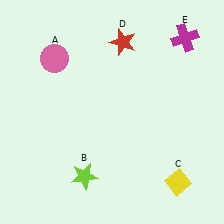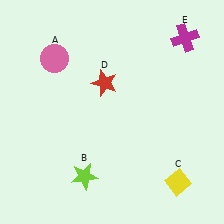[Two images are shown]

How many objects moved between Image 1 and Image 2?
1 object moved between the two images.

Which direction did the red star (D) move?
The red star (D) moved down.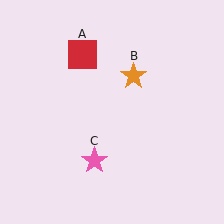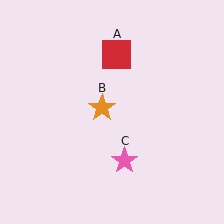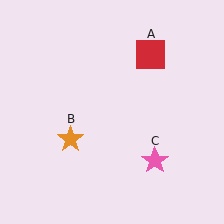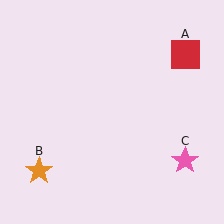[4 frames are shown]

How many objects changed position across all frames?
3 objects changed position: red square (object A), orange star (object B), pink star (object C).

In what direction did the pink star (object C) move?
The pink star (object C) moved right.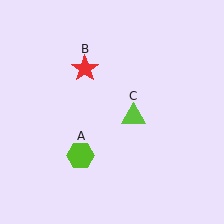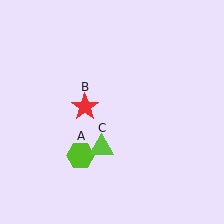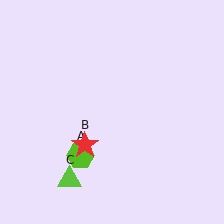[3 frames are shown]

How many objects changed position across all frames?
2 objects changed position: red star (object B), lime triangle (object C).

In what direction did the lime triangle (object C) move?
The lime triangle (object C) moved down and to the left.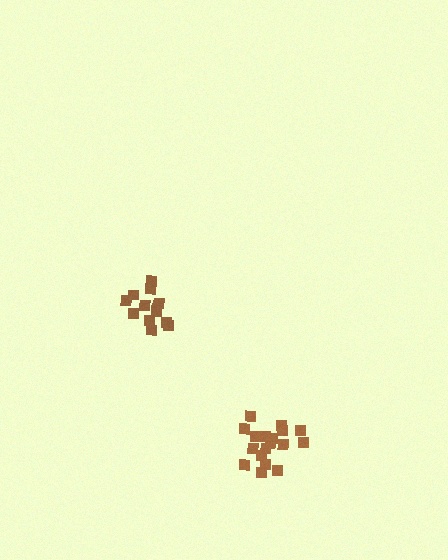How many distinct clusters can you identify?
There are 2 distinct clusters.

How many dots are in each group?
Group 1: 18 dots, Group 2: 13 dots (31 total).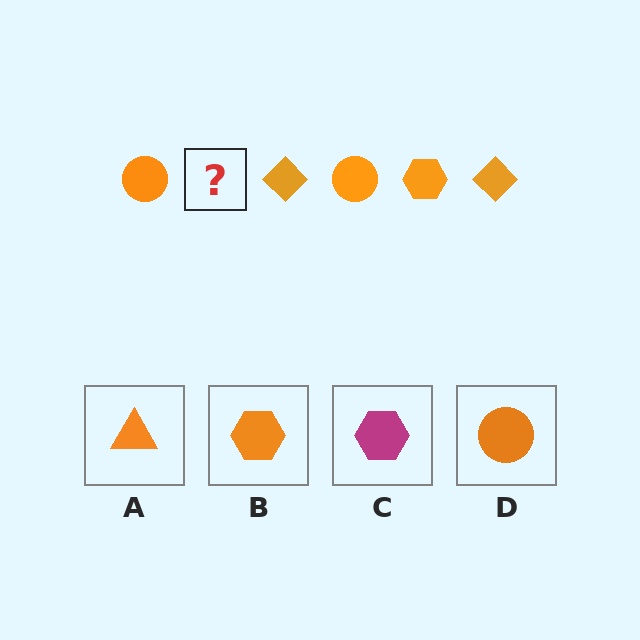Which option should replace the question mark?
Option B.